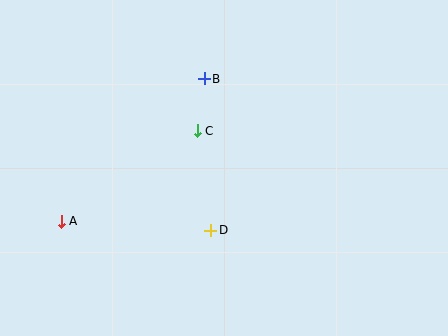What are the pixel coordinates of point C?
Point C is at (197, 131).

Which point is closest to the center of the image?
Point C at (197, 131) is closest to the center.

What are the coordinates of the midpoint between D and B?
The midpoint between D and B is at (208, 154).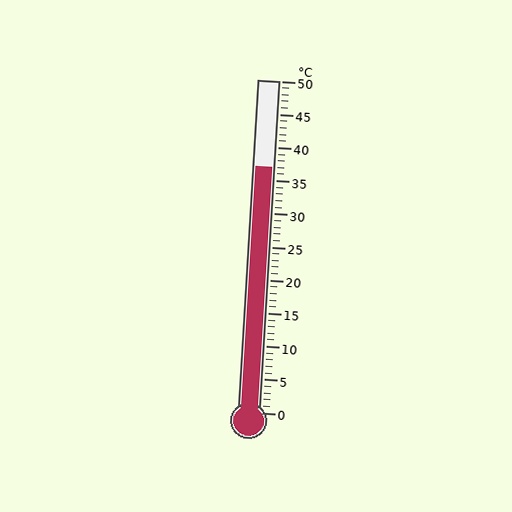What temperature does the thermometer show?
The thermometer shows approximately 37°C.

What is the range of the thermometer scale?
The thermometer scale ranges from 0°C to 50°C.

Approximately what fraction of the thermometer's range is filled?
The thermometer is filled to approximately 75% of its range.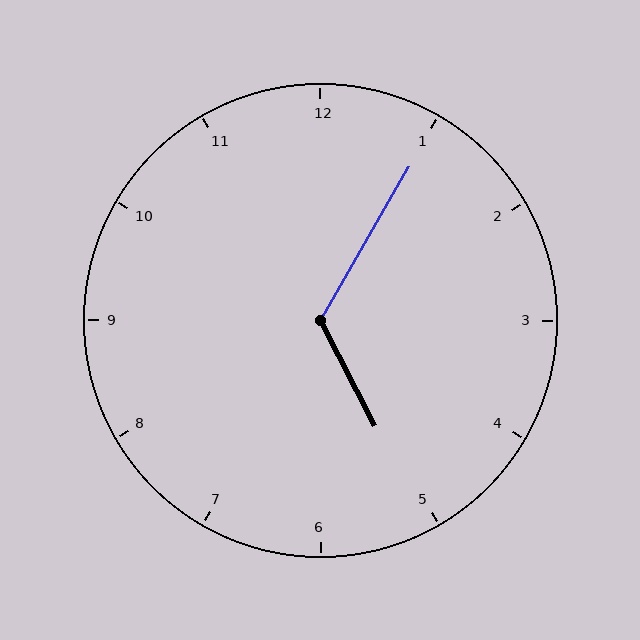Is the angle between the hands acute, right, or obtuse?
It is obtuse.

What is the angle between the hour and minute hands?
Approximately 122 degrees.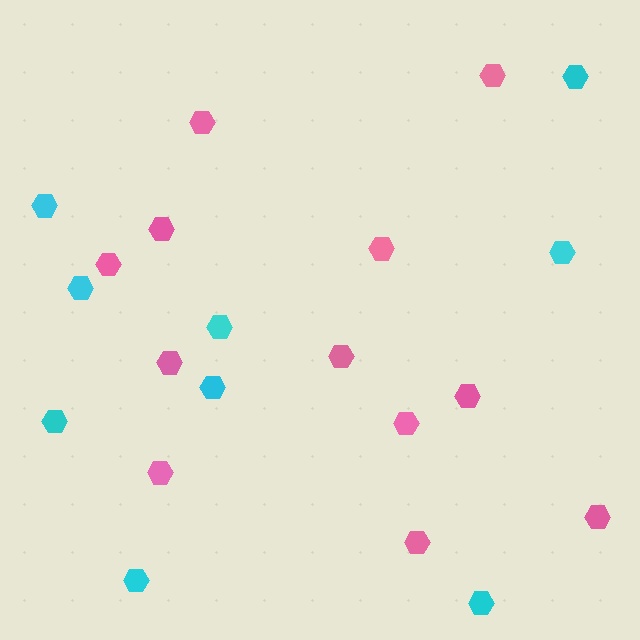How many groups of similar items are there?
There are 2 groups: one group of cyan hexagons (9) and one group of pink hexagons (12).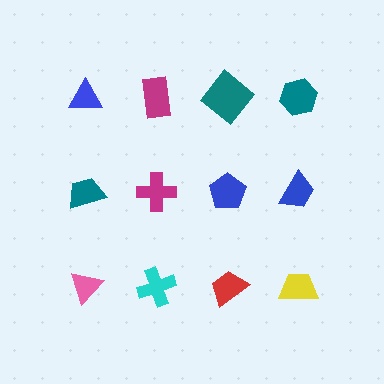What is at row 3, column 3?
A red trapezoid.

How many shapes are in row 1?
4 shapes.